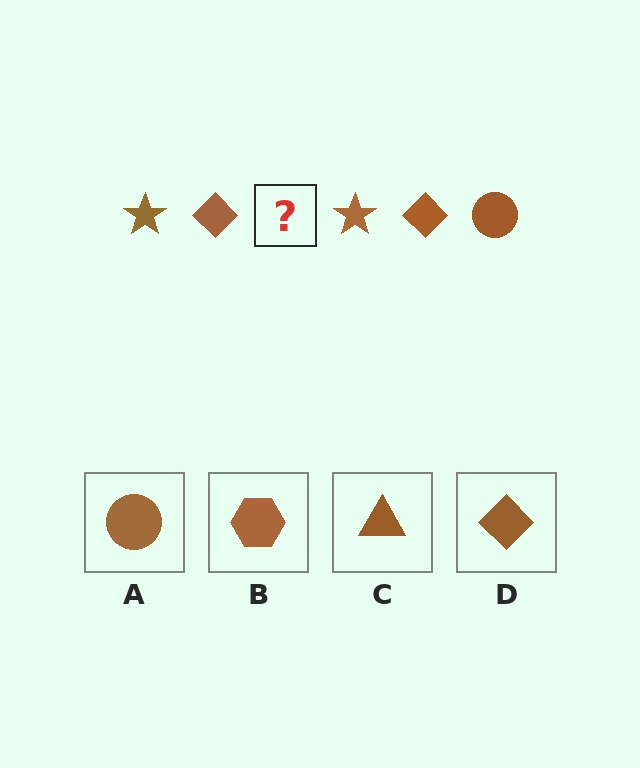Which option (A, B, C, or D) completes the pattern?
A.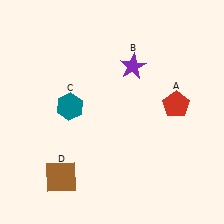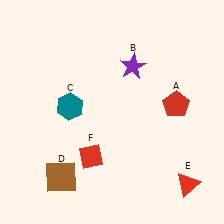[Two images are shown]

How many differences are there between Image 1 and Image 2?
There are 2 differences between the two images.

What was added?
A red triangle (E), a red diamond (F) were added in Image 2.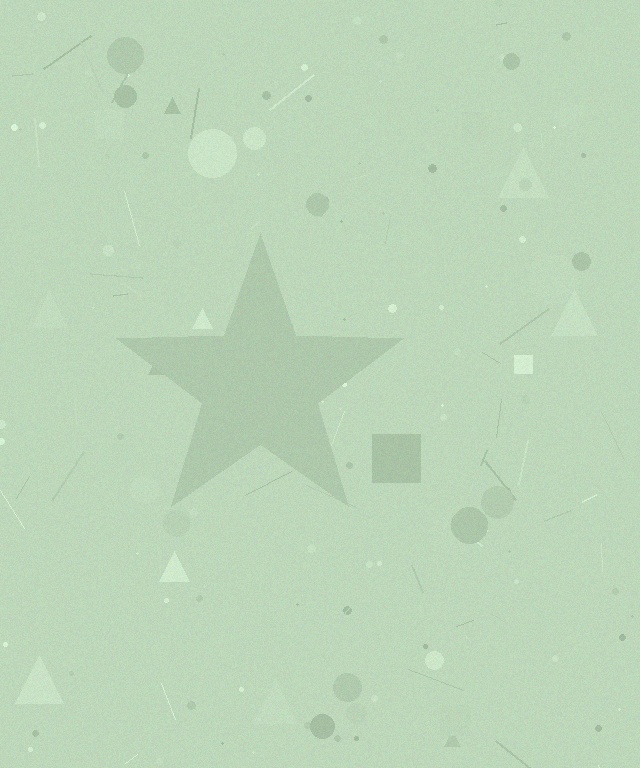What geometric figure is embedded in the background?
A star is embedded in the background.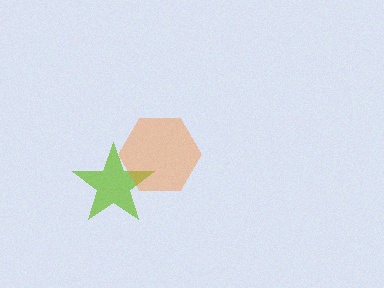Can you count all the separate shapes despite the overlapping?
Yes, there are 2 separate shapes.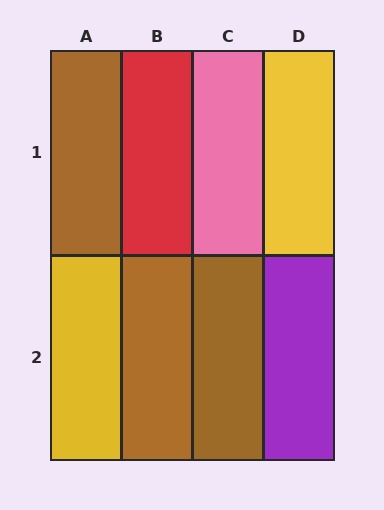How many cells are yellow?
2 cells are yellow.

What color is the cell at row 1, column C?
Pink.